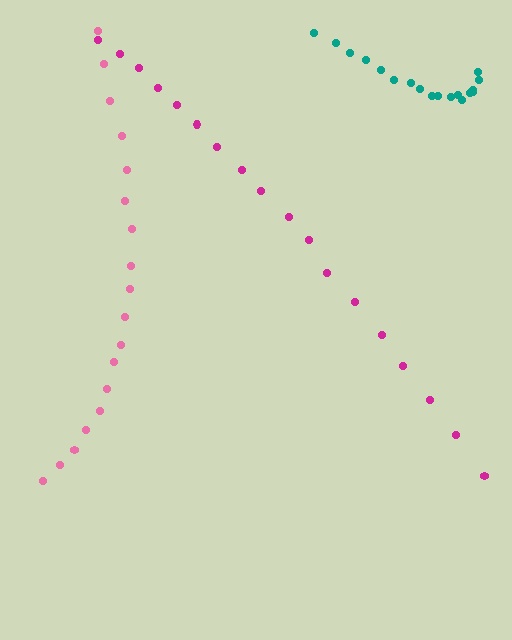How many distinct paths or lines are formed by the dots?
There are 3 distinct paths.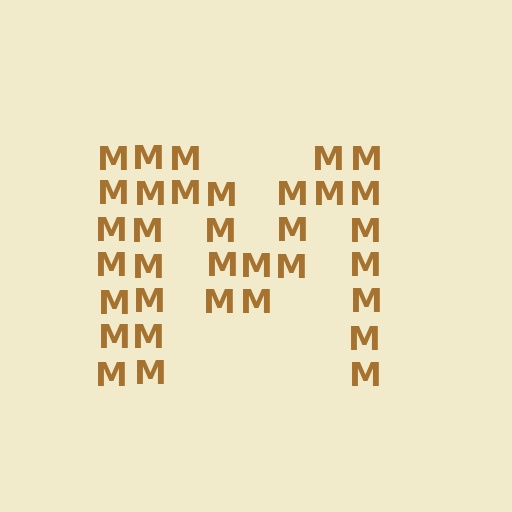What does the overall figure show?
The overall figure shows the letter M.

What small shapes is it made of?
It is made of small letter M's.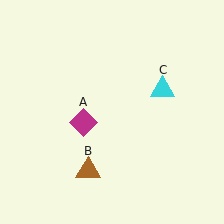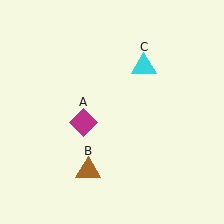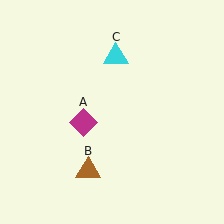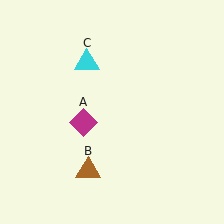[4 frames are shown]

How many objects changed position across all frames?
1 object changed position: cyan triangle (object C).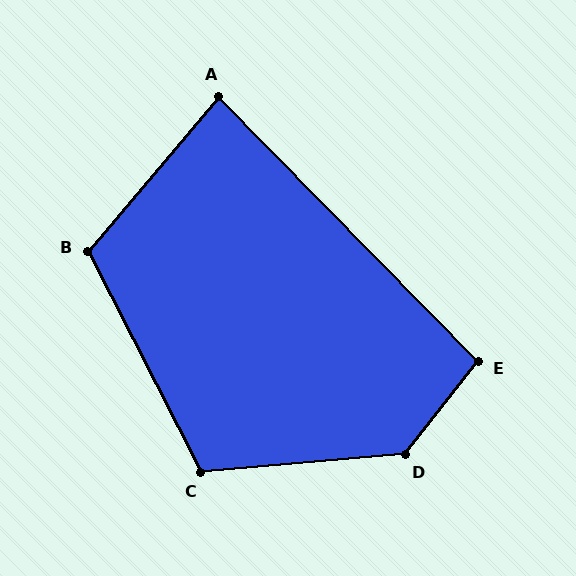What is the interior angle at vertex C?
Approximately 112 degrees (obtuse).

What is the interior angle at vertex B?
Approximately 113 degrees (obtuse).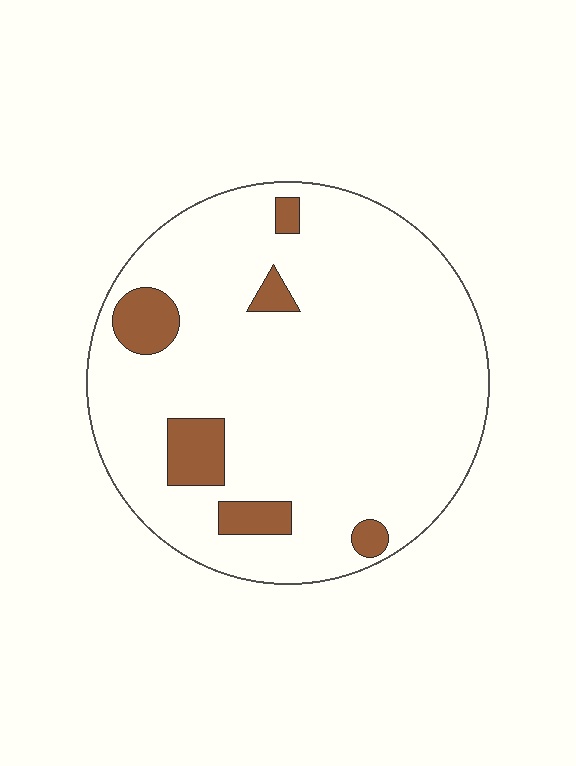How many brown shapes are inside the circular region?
6.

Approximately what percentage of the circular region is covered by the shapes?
Approximately 10%.